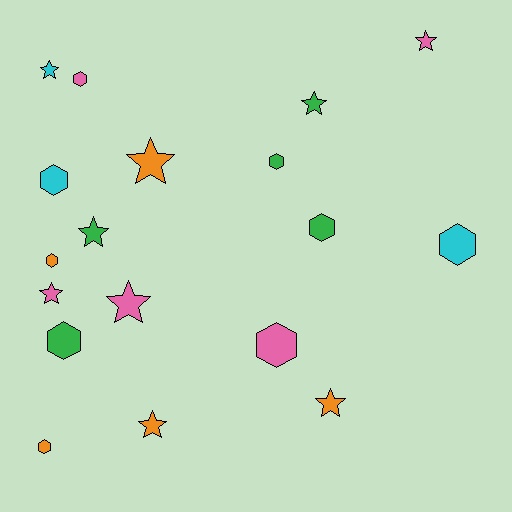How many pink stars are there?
There are 3 pink stars.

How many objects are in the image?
There are 18 objects.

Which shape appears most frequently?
Star, with 9 objects.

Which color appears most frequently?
Green, with 5 objects.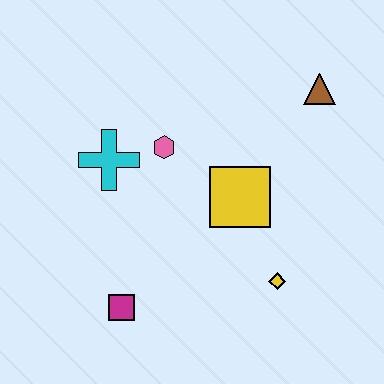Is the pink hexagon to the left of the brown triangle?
Yes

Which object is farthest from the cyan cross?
The brown triangle is farthest from the cyan cross.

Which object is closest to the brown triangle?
The yellow square is closest to the brown triangle.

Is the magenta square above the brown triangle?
No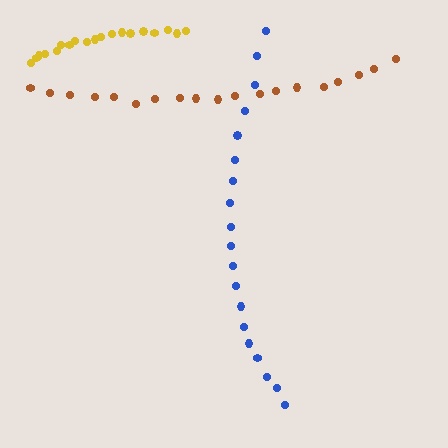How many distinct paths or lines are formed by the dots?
There are 3 distinct paths.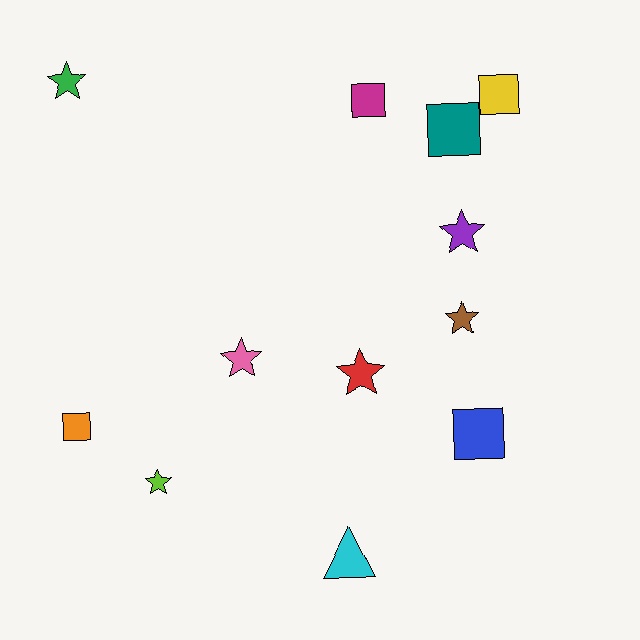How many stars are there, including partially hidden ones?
There are 6 stars.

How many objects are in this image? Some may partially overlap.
There are 12 objects.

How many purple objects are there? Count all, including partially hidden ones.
There is 1 purple object.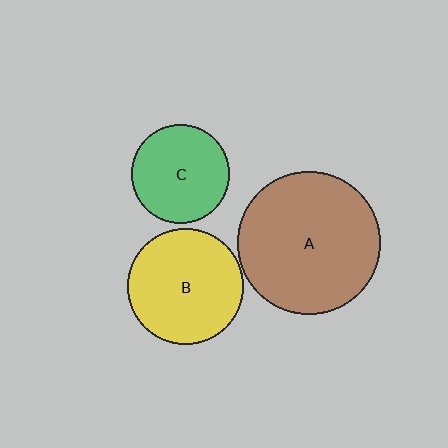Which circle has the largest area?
Circle A (brown).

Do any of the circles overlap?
No, none of the circles overlap.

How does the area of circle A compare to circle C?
Approximately 2.1 times.